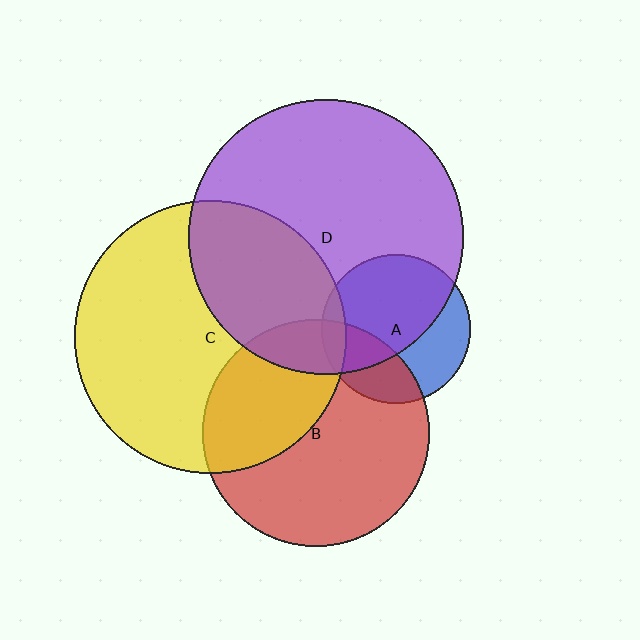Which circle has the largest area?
Circle D (purple).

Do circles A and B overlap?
Yes.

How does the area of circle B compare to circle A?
Approximately 2.3 times.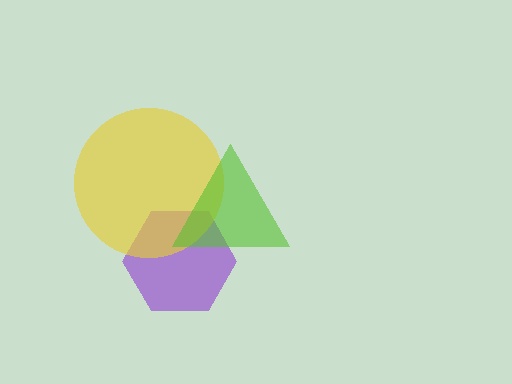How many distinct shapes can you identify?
There are 3 distinct shapes: a purple hexagon, a yellow circle, a lime triangle.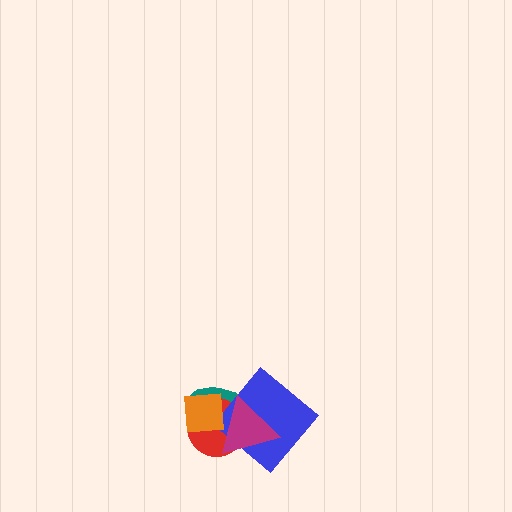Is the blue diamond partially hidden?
Yes, it is partially covered by another shape.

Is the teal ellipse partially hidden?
Yes, it is partially covered by another shape.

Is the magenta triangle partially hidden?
Yes, it is partially covered by another shape.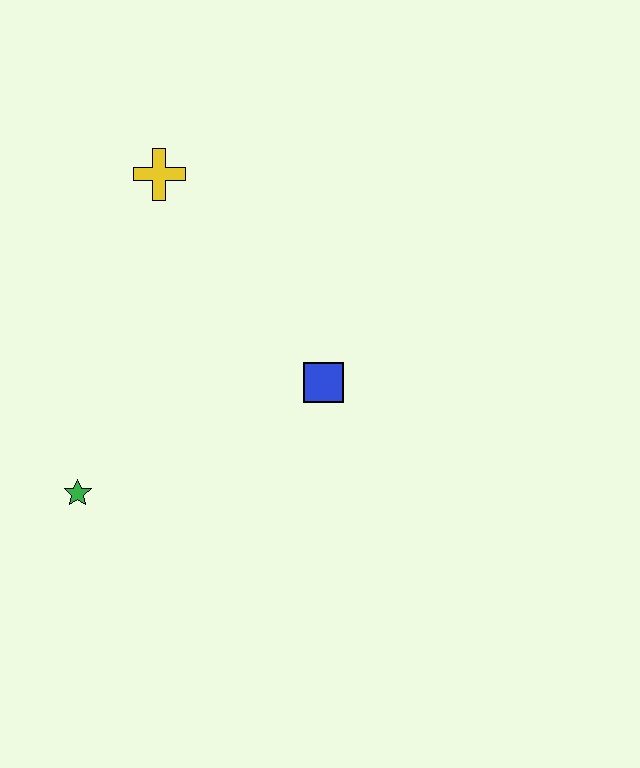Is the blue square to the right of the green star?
Yes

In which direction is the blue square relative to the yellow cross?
The blue square is below the yellow cross.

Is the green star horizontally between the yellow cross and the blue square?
No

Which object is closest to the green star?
The blue square is closest to the green star.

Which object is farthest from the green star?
The yellow cross is farthest from the green star.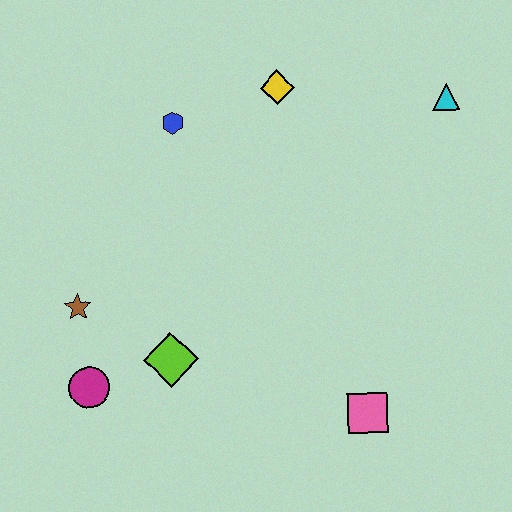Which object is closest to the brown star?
The magenta circle is closest to the brown star.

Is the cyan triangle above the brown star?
Yes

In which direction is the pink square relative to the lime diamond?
The pink square is to the right of the lime diamond.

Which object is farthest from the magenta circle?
The cyan triangle is farthest from the magenta circle.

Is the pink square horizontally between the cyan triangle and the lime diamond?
Yes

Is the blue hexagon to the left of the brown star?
No